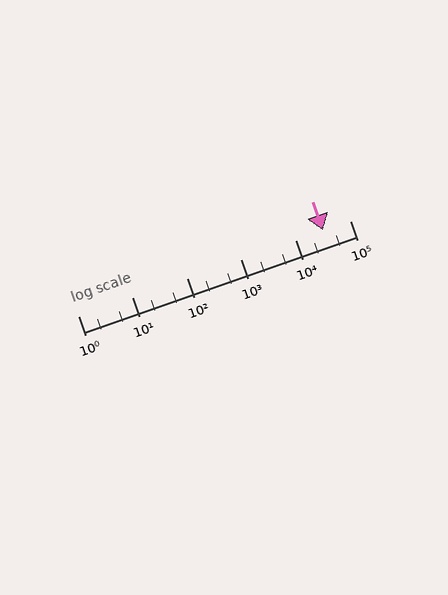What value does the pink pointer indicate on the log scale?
The pointer indicates approximately 32000.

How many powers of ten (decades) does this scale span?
The scale spans 5 decades, from 1 to 100000.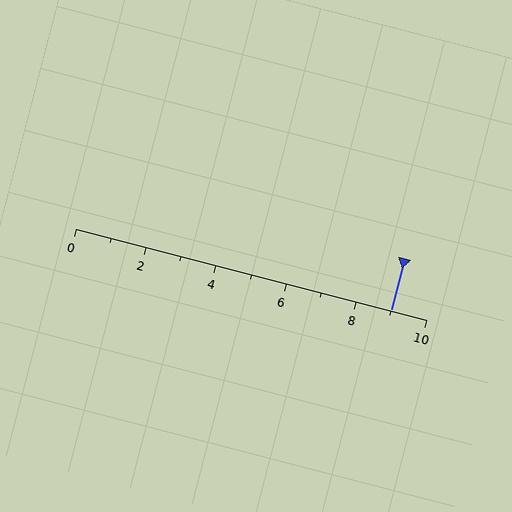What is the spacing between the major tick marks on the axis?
The major ticks are spaced 2 apart.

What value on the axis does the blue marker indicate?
The marker indicates approximately 9.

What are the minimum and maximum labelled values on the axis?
The axis runs from 0 to 10.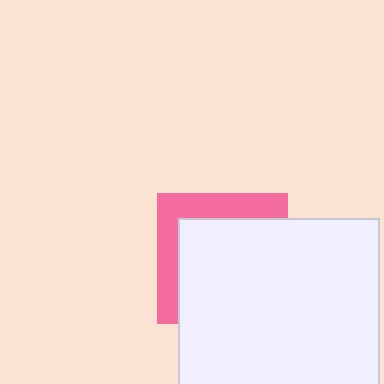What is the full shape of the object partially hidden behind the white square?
The partially hidden object is a pink square.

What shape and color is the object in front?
The object in front is a white square.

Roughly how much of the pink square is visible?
A small part of it is visible (roughly 31%).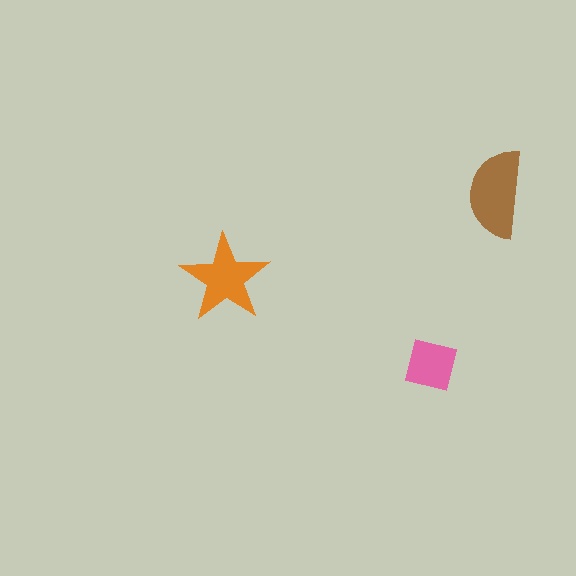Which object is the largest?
The brown semicircle.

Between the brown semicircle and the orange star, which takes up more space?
The brown semicircle.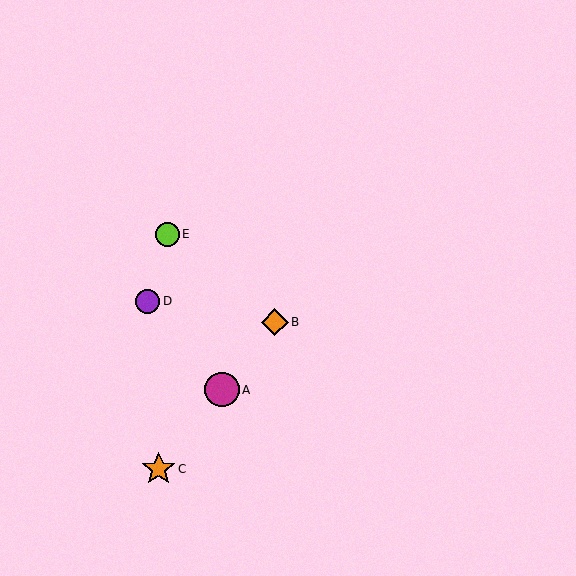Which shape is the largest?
The magenta circle (labeled A) is the largest.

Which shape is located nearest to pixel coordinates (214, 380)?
The magenta circle (labeled A) at (222, 390) is nearest to that location.